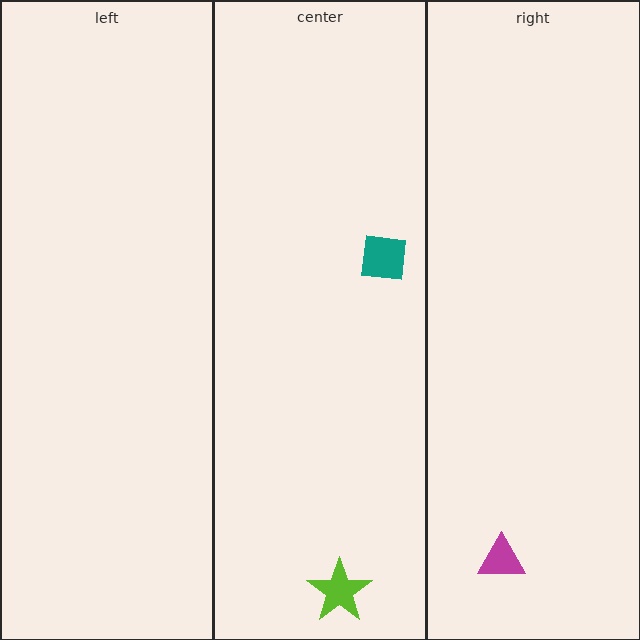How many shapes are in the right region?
1.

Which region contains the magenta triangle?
The right region.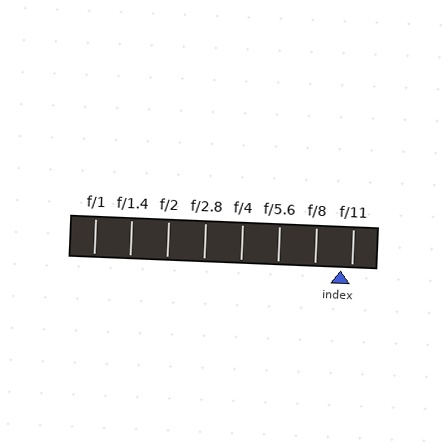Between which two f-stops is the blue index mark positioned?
The index mark is between f/8 and f/11.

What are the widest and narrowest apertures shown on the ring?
The widest aperture shown is f/1 and the narrowest is f/11.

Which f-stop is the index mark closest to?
The index mark is closest to f/11.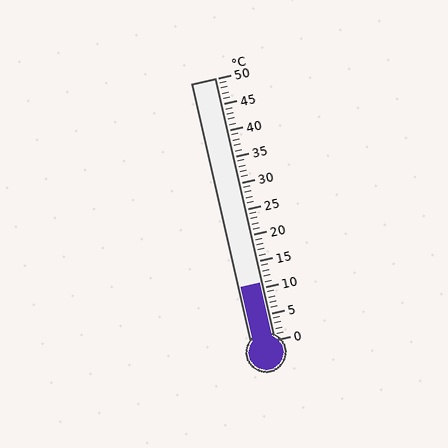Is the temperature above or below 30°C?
The temperature is below 30°C.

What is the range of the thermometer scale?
The thermometer scale ranges from 0°C to 50°C.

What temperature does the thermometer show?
The thermometer shows approximately 11°C.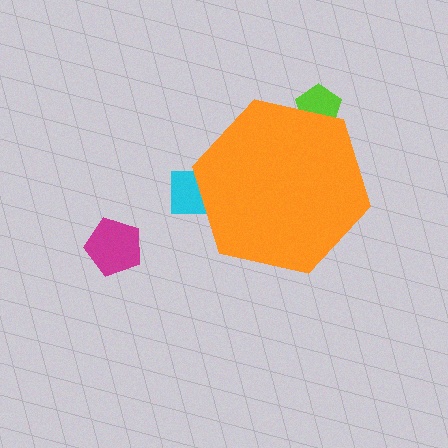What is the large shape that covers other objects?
An orange hexagon.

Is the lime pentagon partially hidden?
Yes, the lime pentagon is partially hidden behind the orange hexagon.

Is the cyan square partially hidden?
Yes, the cyan square is partially hidden behind the orange hexagon.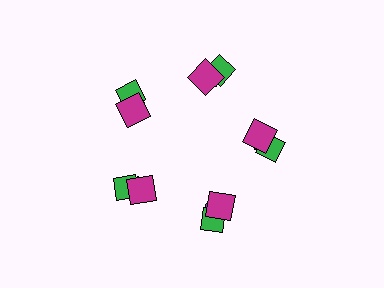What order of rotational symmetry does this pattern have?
This pattern has 5-fold rotational symmetry.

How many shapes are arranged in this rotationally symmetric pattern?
There are 15 shapes, arranged in 5 groups of 3.